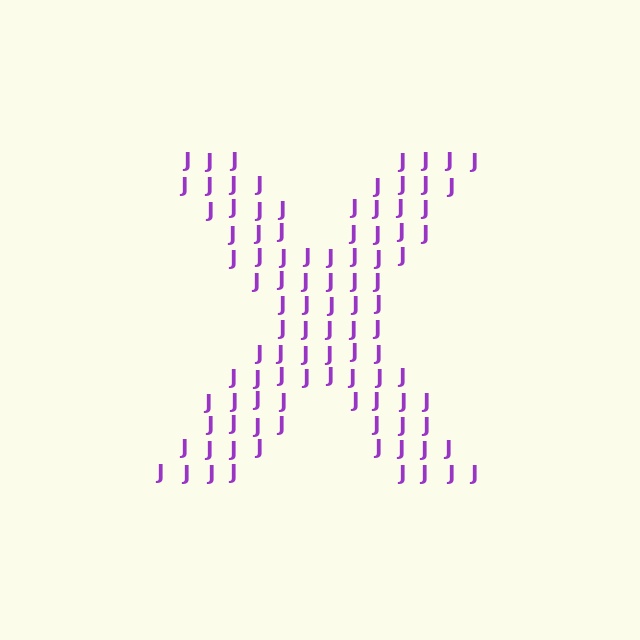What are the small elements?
The small elements are letter J's.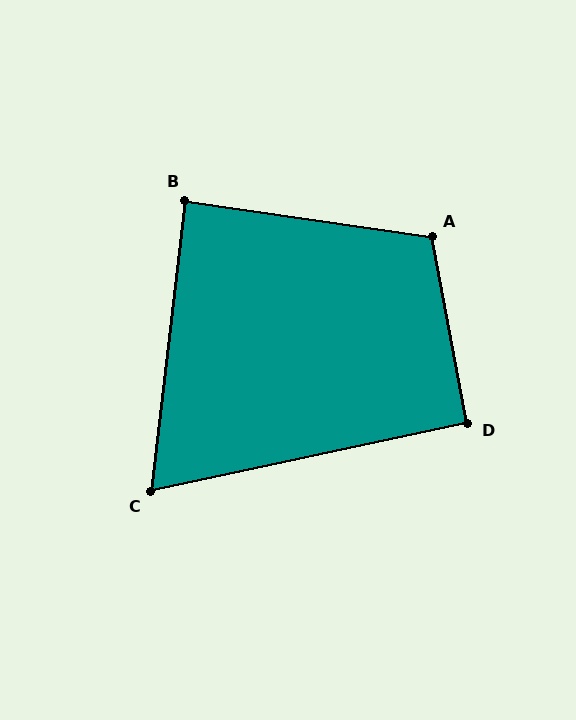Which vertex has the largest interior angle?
A, at approximately 109 degrees.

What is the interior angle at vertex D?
Approximately 92 degrees (approximately right).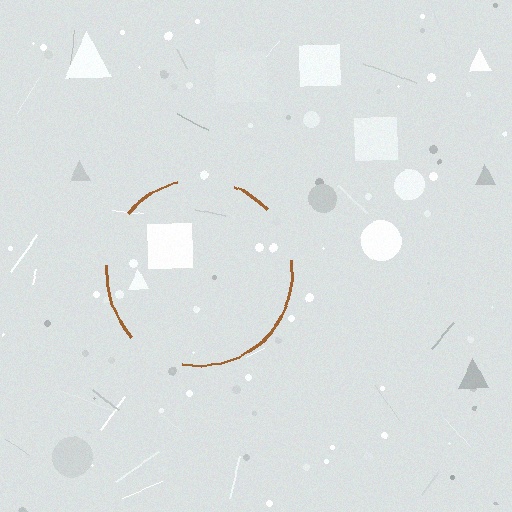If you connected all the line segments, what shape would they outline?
They would outline a circle.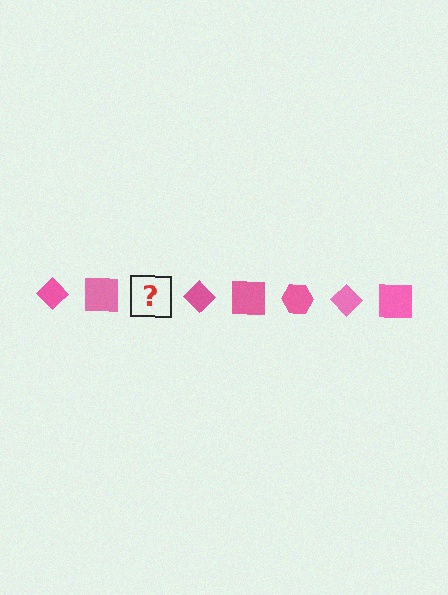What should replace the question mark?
The question mark should be replaced with a pink hexagon.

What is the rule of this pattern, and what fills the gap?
The rule is that the pattern cycles through diamond, square, hexagon shapes in pink. The gap should be filled with a pink hexagon.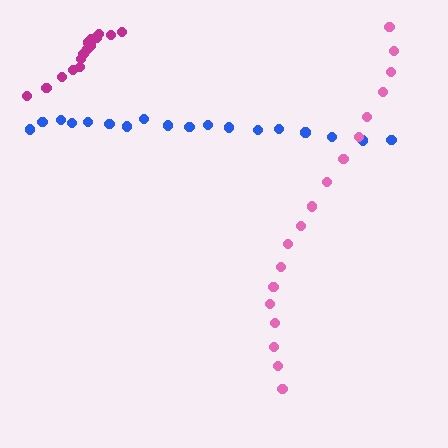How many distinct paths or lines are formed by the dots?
There are 3 distinct paths.